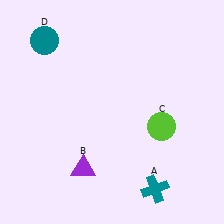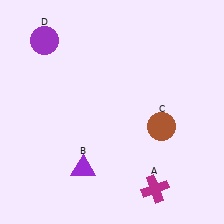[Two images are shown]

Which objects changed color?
A changed from teal to magenta. C changed from lime to brown. D changed from teal to purple.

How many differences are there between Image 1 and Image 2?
There are 3 differences between the two images.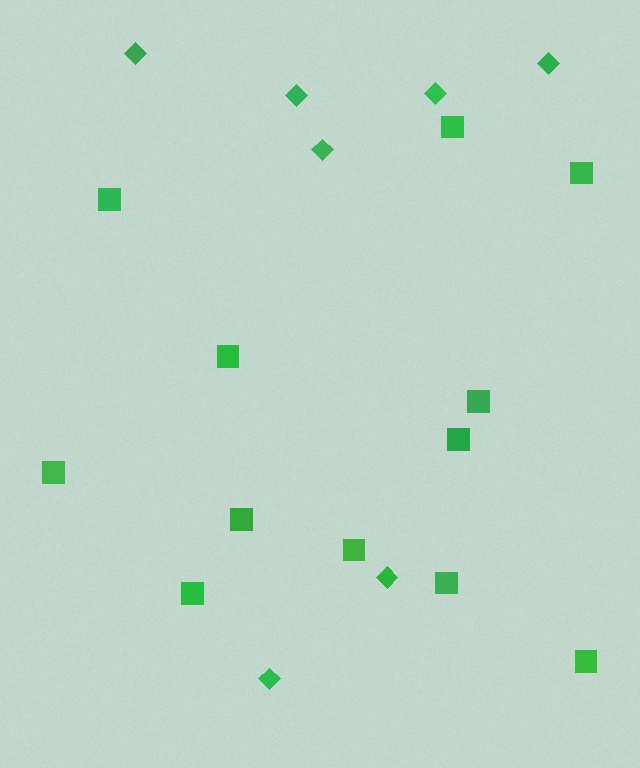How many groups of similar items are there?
There are 2 groups: one group of squares (12) and one group of diamonds (7).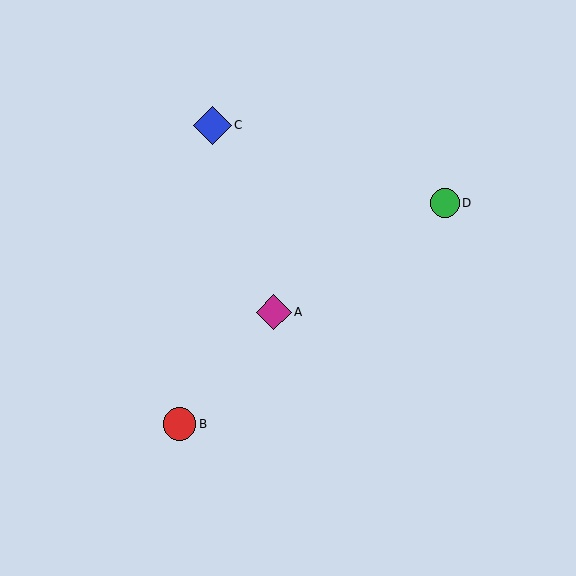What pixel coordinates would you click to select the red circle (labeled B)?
Click at (179, 424) to select the red circle B.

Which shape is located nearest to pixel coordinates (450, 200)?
The green circle (labeled D) at (445, 203) is nearest to that location.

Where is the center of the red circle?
The center of the red circle is at (179, 424).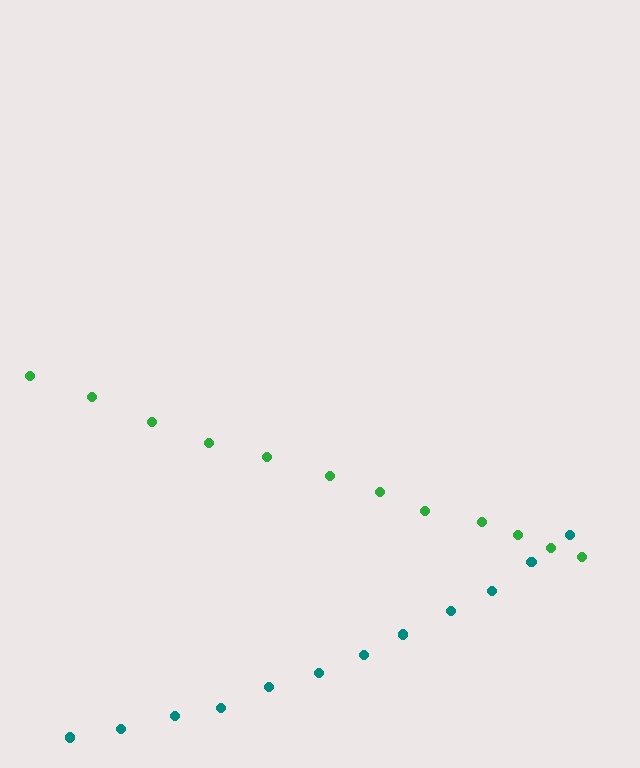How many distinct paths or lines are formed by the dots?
There are 2 distinct paths.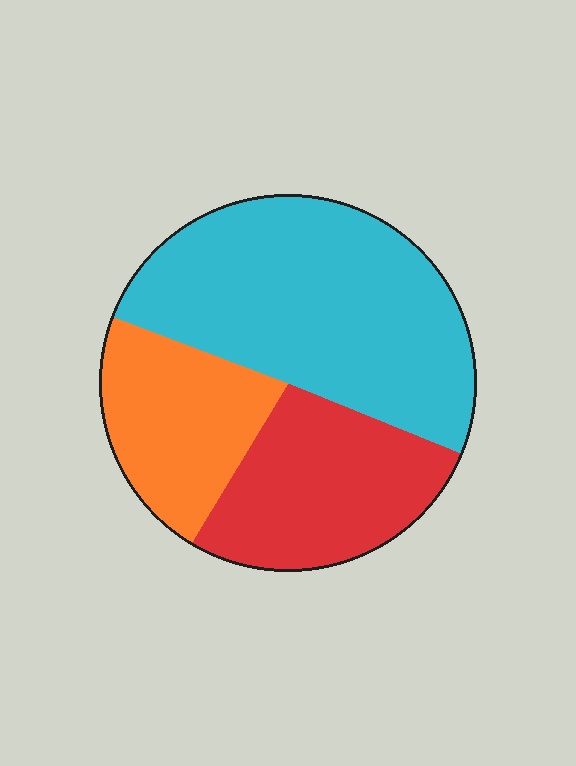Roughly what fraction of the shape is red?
Red takes up between a sixth and a third of the shape.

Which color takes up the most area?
Cyan, at roughly 50%.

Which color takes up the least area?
Orange, at roughly 20%.